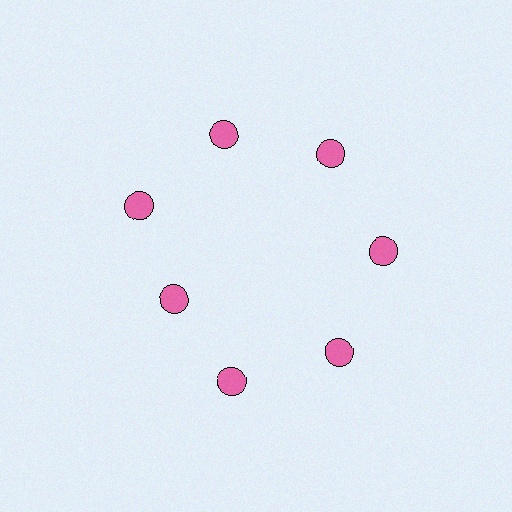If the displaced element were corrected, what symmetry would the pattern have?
It would have 7-fold rotational symmetry — the pattern would map onto itself every 51 degrees.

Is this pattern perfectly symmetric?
No. The 7 pink circles are arranged in a ring, but one element near the 8 o'clock position is pulled inward toward the center, breaking the 7-fold rotational symmetry.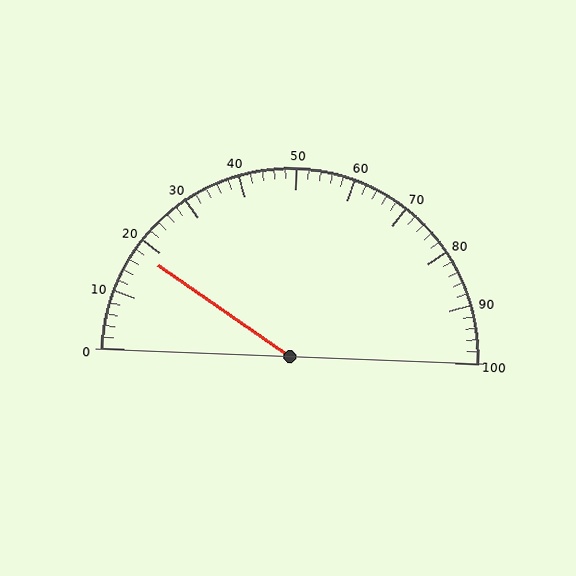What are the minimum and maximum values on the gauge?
The gauge ranges from 0 to 100.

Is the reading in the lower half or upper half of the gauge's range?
The reading is in the lower half of the range (0 to 100).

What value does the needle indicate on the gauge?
The needle indicates approximately 18.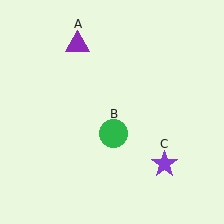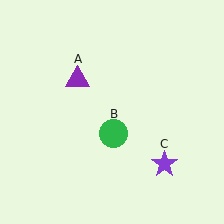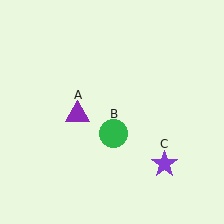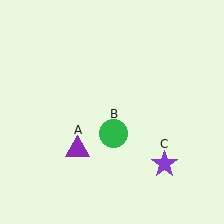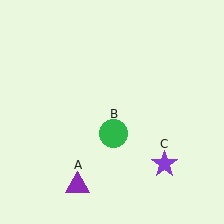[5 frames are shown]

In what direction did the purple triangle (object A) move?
The purple triangle (object A) moved down.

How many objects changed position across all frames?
1 object changed position: purple triangle (object A).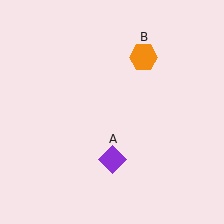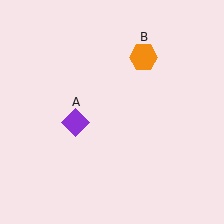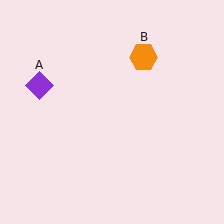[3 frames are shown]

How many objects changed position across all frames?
1 object changed position: purple diamond (object A).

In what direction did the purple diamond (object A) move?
The purple diamond (object A) moved up and to the left.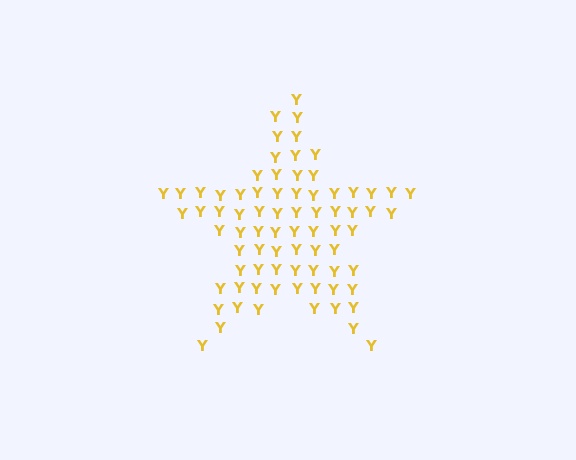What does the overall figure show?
The overall figure shows a star.